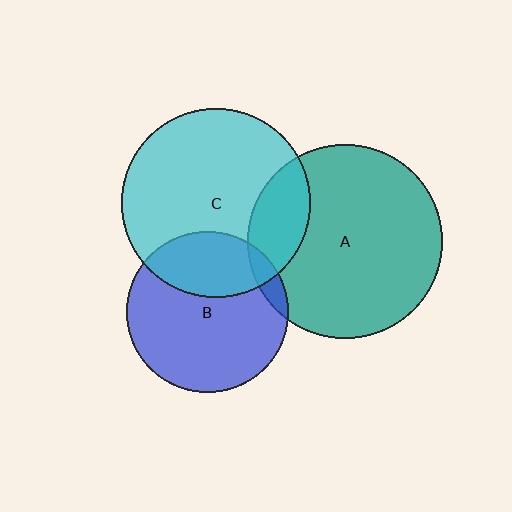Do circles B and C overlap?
Yes.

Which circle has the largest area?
Circle A (teal).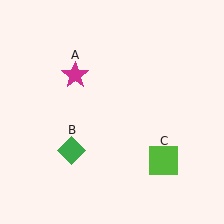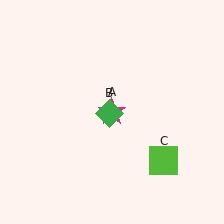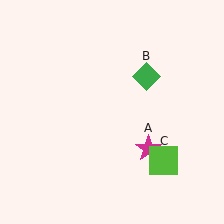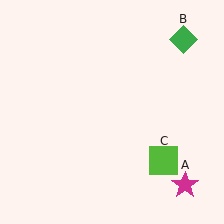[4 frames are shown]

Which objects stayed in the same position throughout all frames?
Lime square (object C) remained stationary.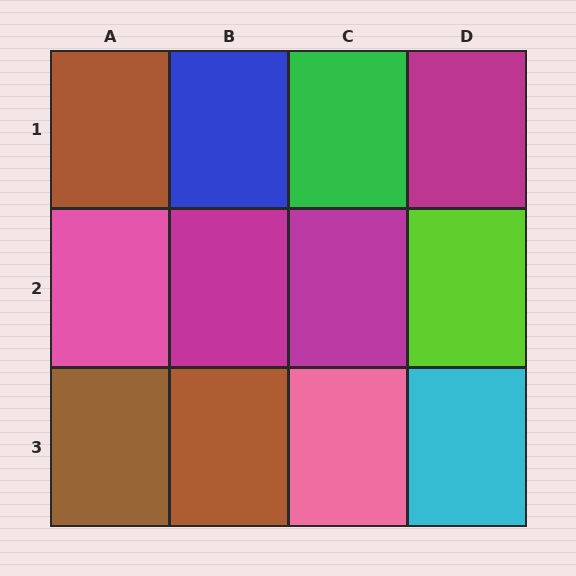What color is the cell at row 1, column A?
Brown.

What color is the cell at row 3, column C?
Pink.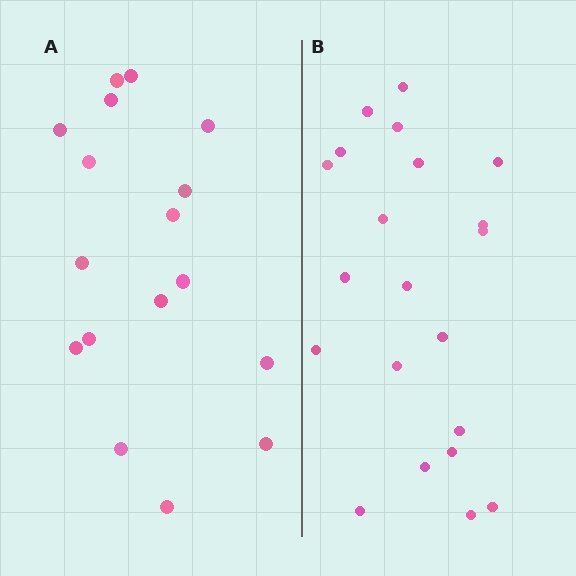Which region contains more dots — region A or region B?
Region B (the right region) has more dots.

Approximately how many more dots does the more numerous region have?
Region B has about 4 more dots than region A.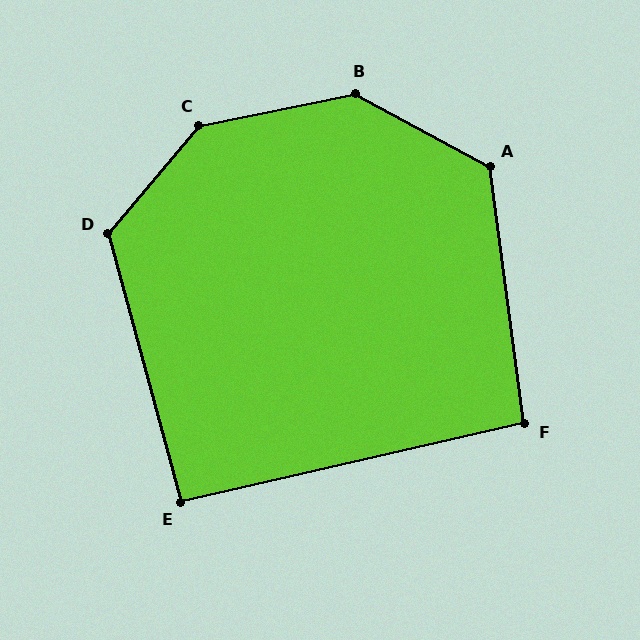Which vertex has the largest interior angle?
C, at approximately 142 degrees.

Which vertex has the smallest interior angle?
E, at approximately 92 degrees.